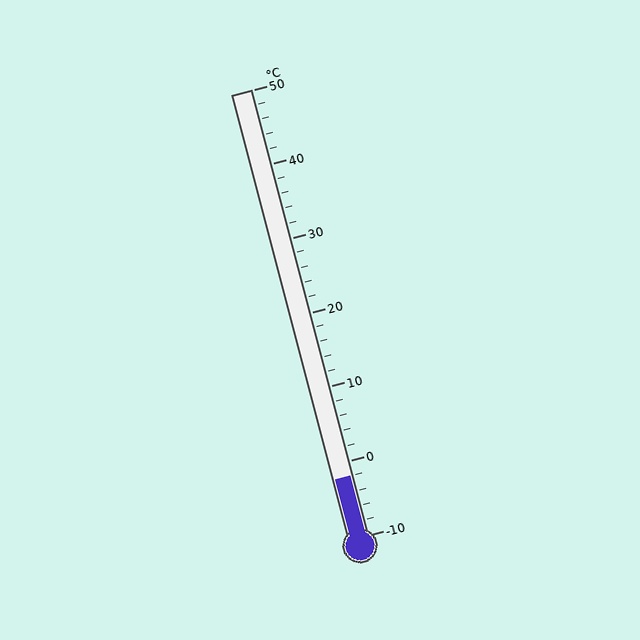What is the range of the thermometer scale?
The thermometer scale ranges from -10°C to 50°C.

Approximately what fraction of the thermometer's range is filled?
The thermometer is filled to approximately 15% of its range.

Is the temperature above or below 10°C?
The temperature is below 10°C.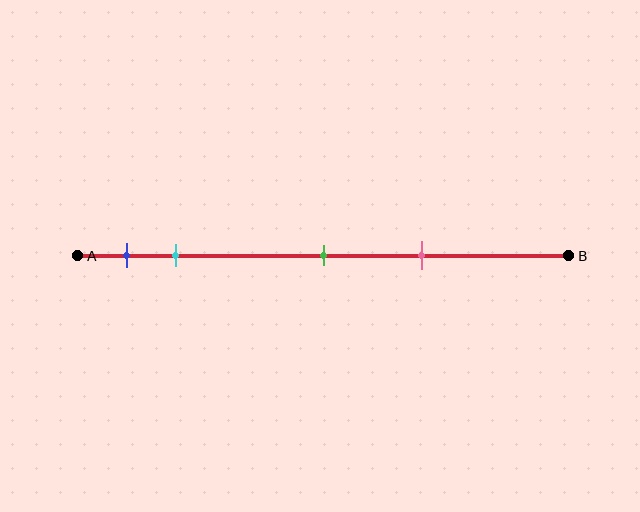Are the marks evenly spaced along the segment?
No, the marks are not evenly spaced.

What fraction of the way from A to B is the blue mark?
The blue mark is approximately 10% (0.1) of the way from A to B.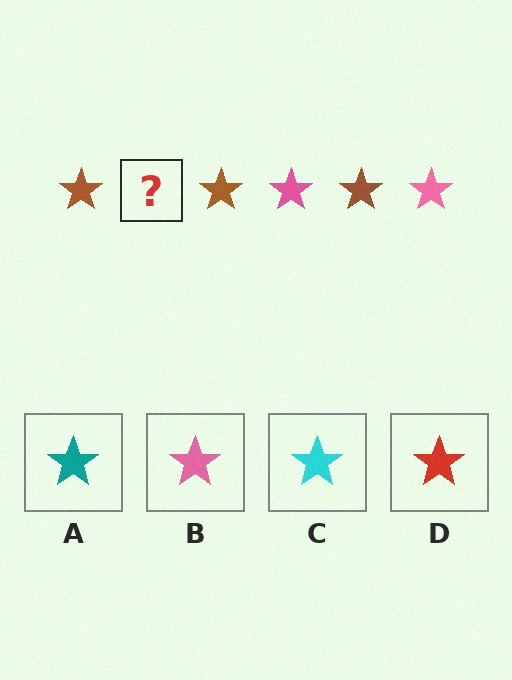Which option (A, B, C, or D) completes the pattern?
B.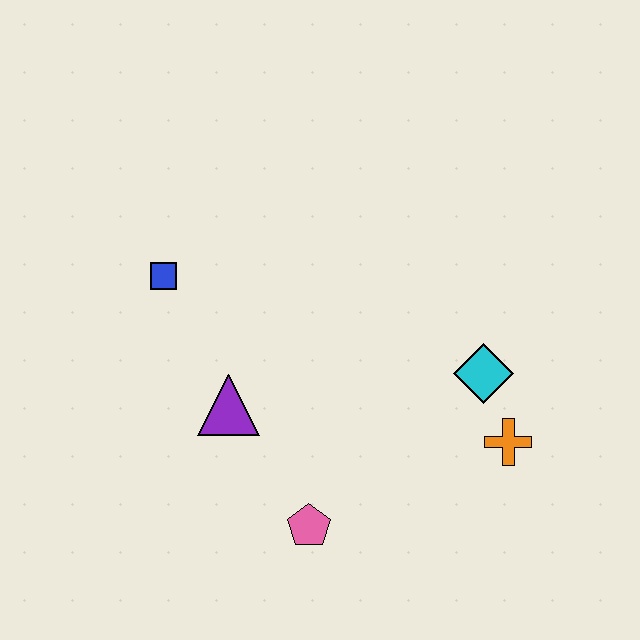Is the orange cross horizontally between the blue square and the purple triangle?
No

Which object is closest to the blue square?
The purple triangle is closest to the blue square.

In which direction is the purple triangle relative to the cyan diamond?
The purple triangle is to the left of the cyan diamond.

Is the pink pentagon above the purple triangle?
No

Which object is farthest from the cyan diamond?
The blue square is farthest from the cyan diamond.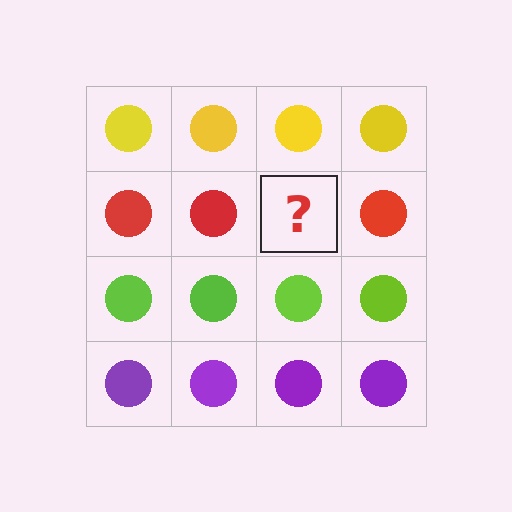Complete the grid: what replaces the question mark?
The question mark should be replaced with a red circle.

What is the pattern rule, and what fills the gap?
The rule is that each row has a consistent color. The gap should be filled with a red circle.